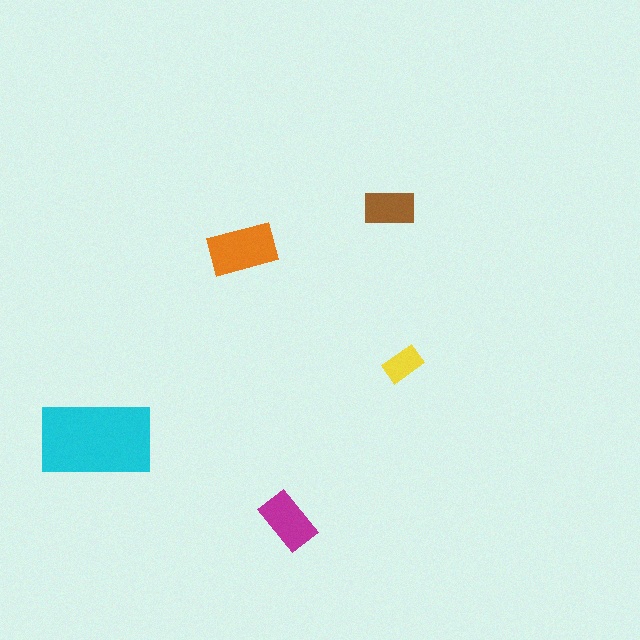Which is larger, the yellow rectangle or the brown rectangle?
The brown one.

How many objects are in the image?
There are 5 objects in the image.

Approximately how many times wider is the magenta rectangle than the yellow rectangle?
About 1.5 times wider.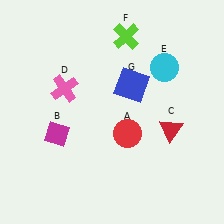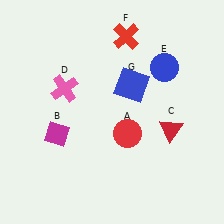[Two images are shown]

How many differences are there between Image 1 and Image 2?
There are 2 differences between the two images.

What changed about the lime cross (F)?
In Image 1, F is lime. In Image 2, it changed to red.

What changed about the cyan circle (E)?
In Image 1, E is cyan. In Image 2, it changed to blue.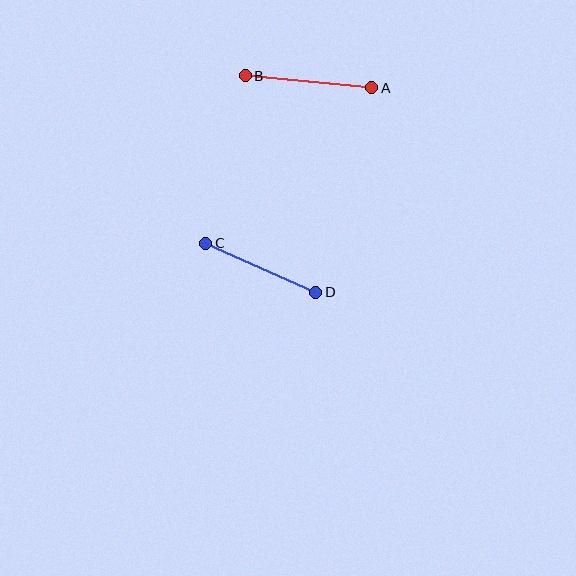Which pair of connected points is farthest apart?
Points A and B are farthest apart.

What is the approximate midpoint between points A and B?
The midpoint is at approximately (309, 82) pixels.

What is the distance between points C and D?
The distance is approximately 120 pixels.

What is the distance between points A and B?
The distance is approximately 127 pixels.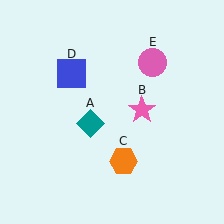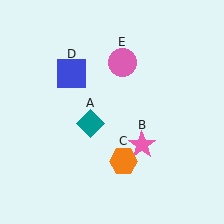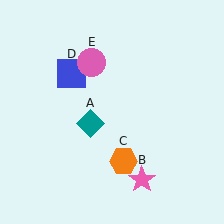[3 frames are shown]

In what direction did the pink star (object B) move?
The pink star (object B) moved down.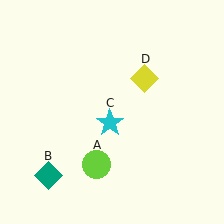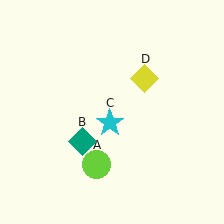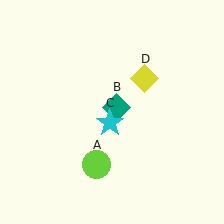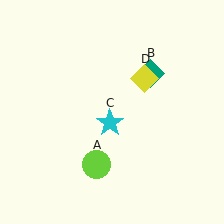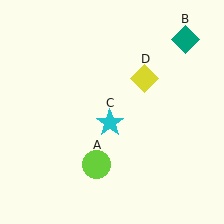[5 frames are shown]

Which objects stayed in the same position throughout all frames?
Lime circle (object A) and cyan star (object C) and yellow diamond (object D) remained stationary.